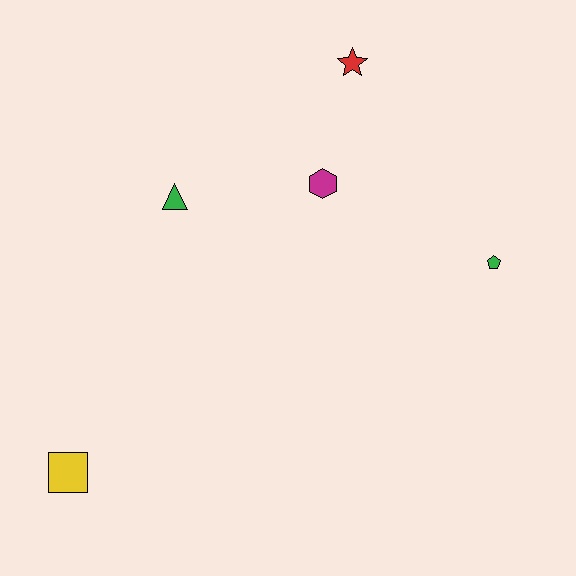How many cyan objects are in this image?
There are no cyan objects.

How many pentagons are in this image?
There is 1 pentagon.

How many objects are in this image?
There are 5 objects.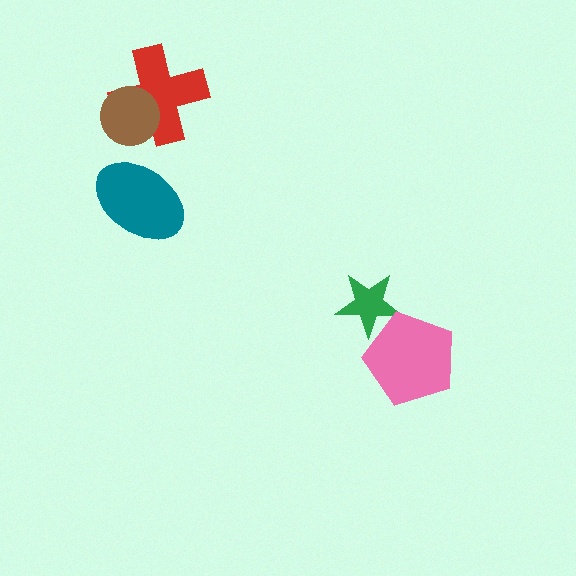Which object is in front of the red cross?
The brown circle is in front of the red cross.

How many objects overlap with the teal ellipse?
0 objects overlap with the teal ellipse.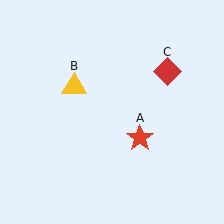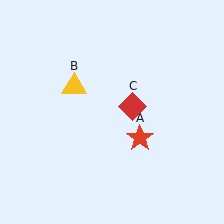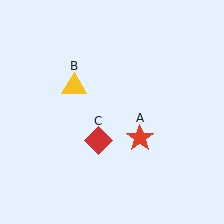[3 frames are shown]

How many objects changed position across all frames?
1 object changed position: red diamond (object C).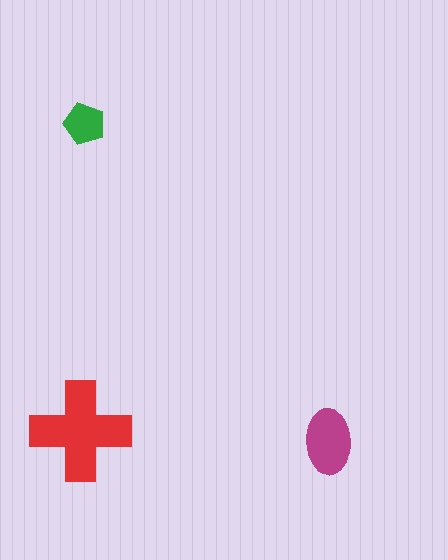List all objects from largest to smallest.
The red cross, the magenta ellipse, the green pentagon.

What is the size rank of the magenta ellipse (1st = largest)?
2nd.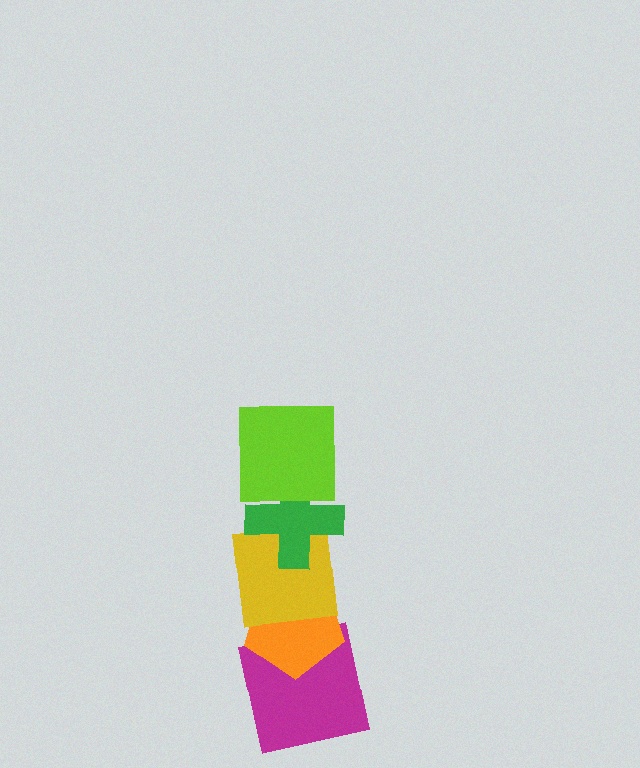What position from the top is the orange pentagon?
The orange pentagon is 4th from the top.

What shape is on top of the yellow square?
The green cross is on top of the yellow square.